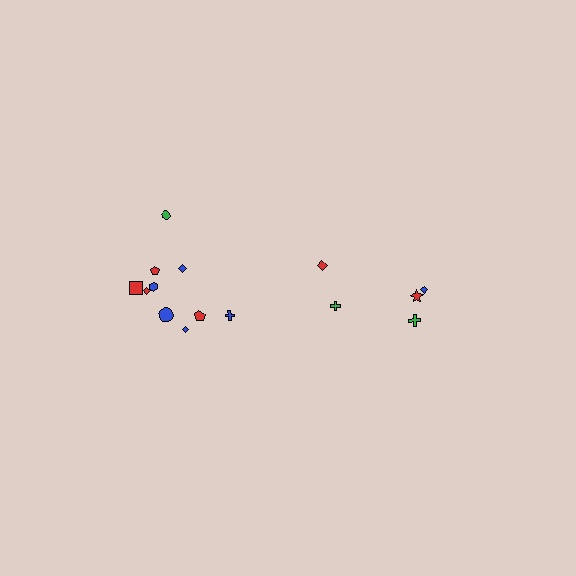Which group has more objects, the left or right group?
The left group.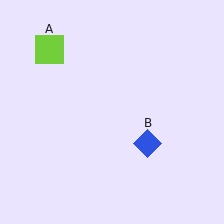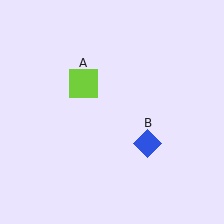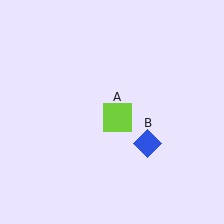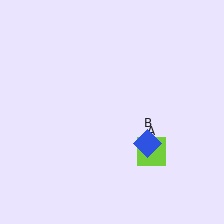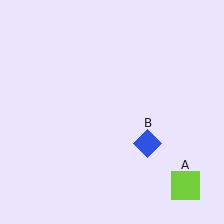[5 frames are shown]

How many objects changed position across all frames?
1 object changed position: lime square (object A).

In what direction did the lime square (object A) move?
The lime square (object A) moved down and to the right.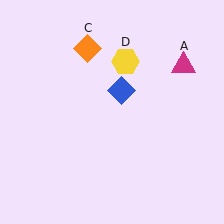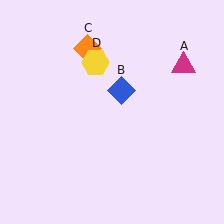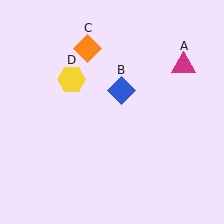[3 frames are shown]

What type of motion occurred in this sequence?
The yellow hexagon (object D) rotated counterclockwise around the center of the scene.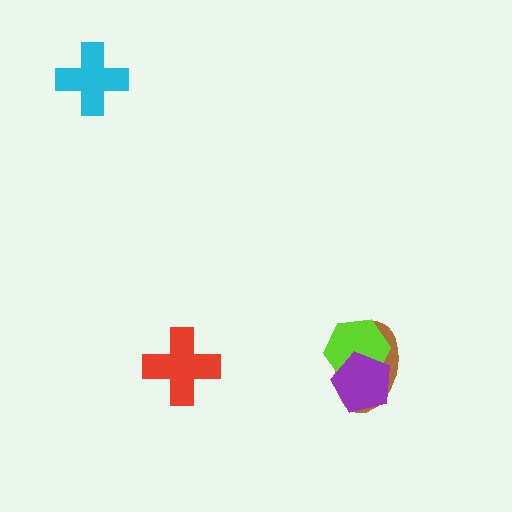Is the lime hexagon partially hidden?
Yes, it is partially covered by another shape.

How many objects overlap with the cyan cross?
0 objects overlap with the cyan cross.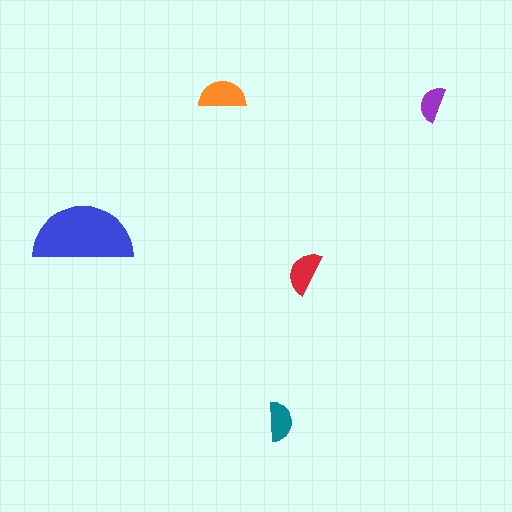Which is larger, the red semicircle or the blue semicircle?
The blue one.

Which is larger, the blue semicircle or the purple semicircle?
The blue one.